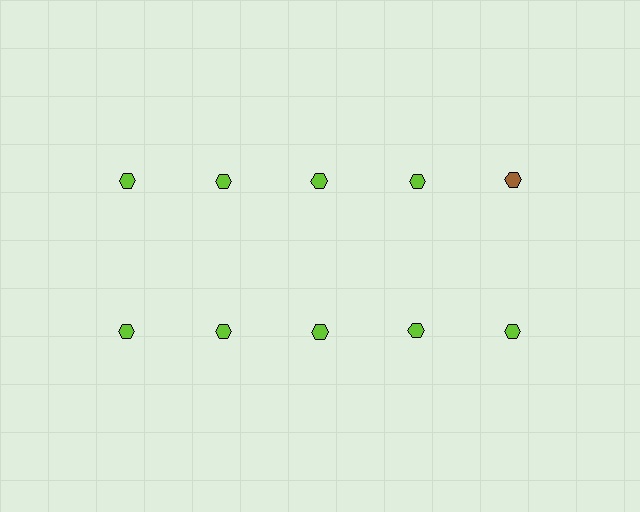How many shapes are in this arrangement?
There are 10 shapes arranged in a grid pattern.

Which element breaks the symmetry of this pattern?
The brown hexagon in the top row, rightmost column breaks the symmetry. All other shapes are lime hexagons.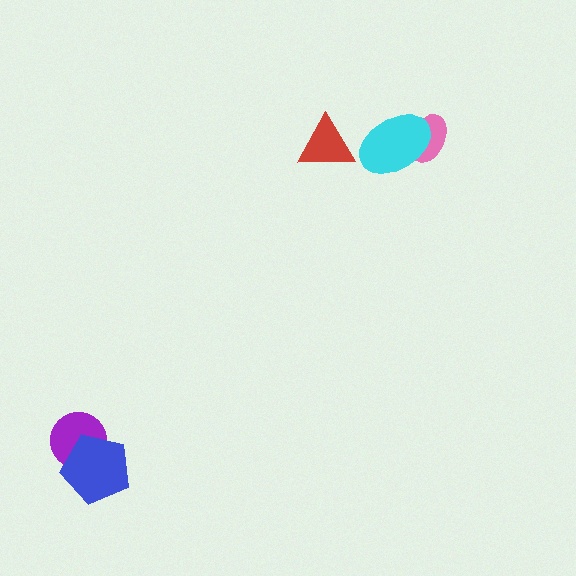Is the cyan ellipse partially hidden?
No, no other shape covers it.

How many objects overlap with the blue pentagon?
1 object overlaps with the blue pentagon.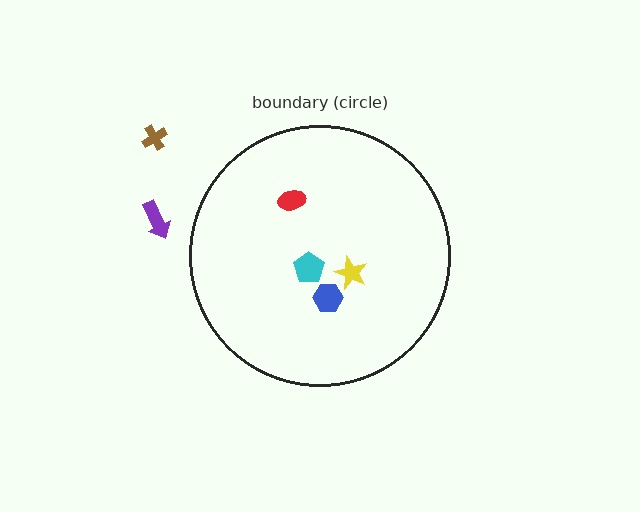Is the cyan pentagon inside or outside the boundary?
Inside.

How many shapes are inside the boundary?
4 inside, 2 outside.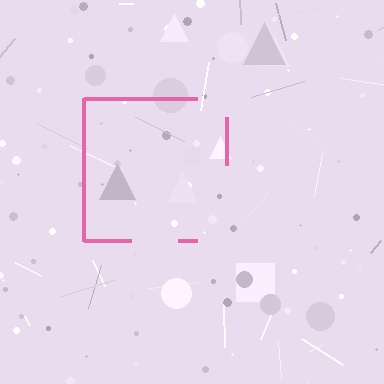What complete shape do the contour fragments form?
The contour fragments form a square.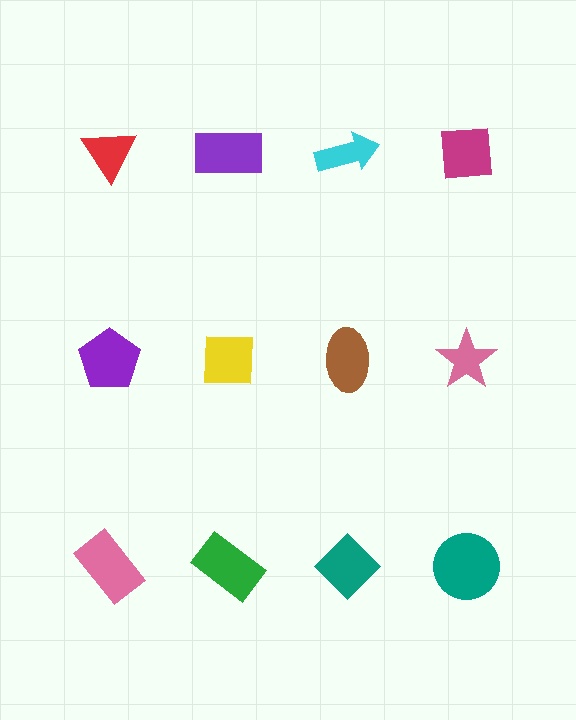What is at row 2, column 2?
A yellow square.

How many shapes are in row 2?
4 shapes.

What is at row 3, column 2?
A green rectangle.